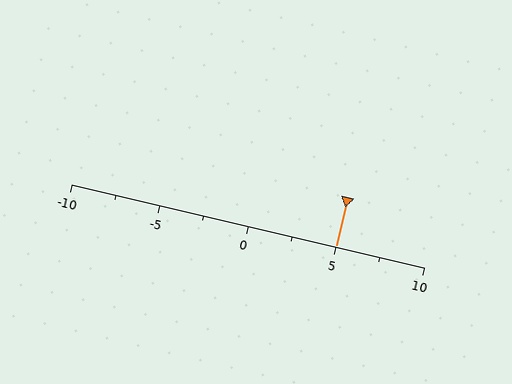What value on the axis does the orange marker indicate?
The marker indicates approximately 5.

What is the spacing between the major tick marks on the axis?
The major ticks are spaced 5 apart.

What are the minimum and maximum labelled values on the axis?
The axis runs from -10 to 10.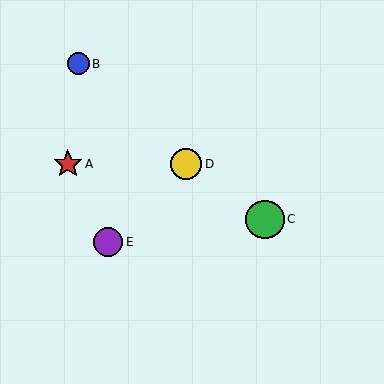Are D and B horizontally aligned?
No, D is at y≈164 and B is at y≈64.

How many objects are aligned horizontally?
2 objects (A, D) are aligned horizontally.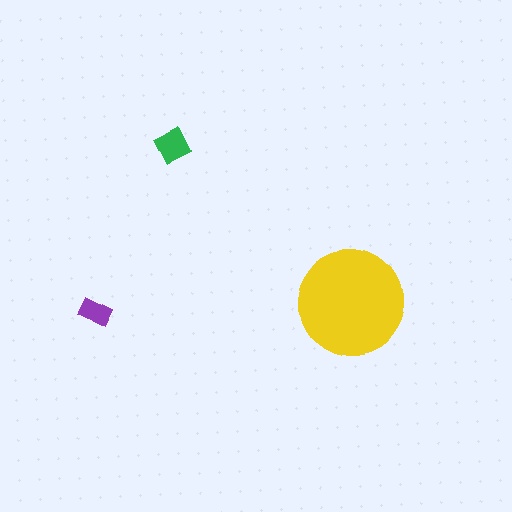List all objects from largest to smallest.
The yellow circle, the green square, the purple rectangle.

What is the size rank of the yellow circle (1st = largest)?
1st.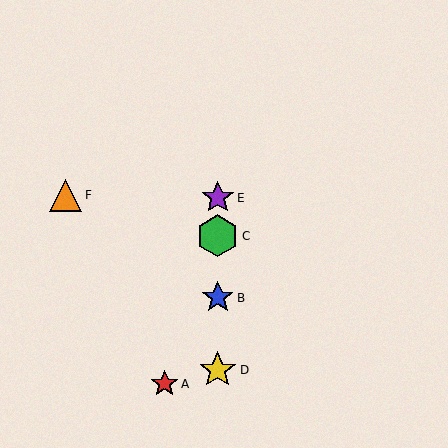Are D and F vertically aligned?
No, D is at x≈218 and F is at x≈66.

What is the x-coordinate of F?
Object F is at x≈66.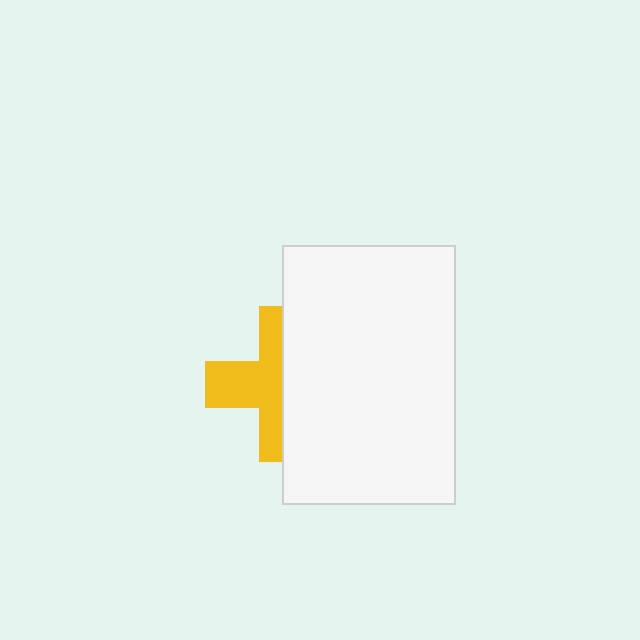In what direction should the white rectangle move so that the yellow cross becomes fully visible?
The white rectangle should move right. That is the shortest direction to clear the overlap and leave the yellow cross fully visible.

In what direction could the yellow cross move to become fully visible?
The yellow cross could move left. That would shift it out from behind the white rectangle entirely.